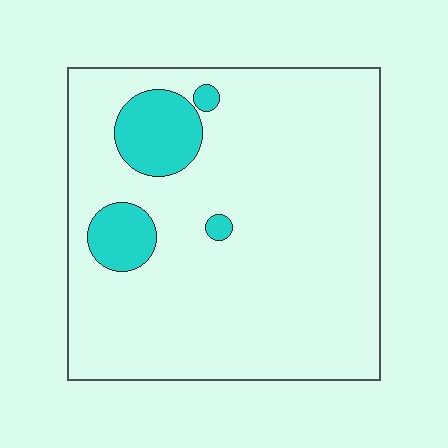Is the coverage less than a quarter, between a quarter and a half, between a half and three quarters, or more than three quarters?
Less than a quarter.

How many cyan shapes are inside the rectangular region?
4.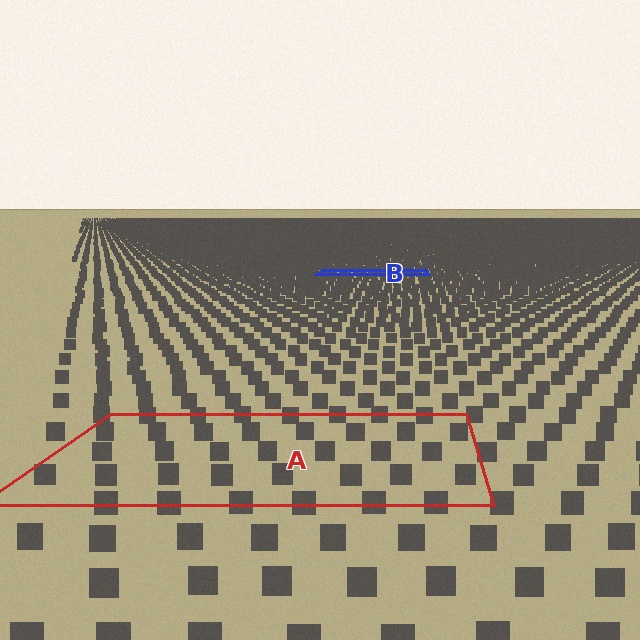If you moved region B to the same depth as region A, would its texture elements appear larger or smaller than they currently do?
They would appear larger. At a closer depth, the same texture elements are projected at a bigger on-screen size.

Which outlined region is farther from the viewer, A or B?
Region B is farther from the viewer — the texture elements inside it appear smaller and more densely packed.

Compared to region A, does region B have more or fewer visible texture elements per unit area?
Region B has more texture elements per unit area — they are packed more densely because it is farther away.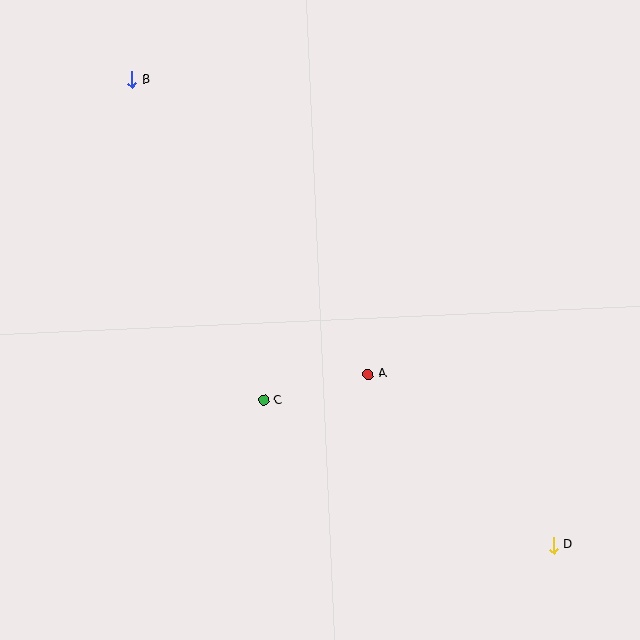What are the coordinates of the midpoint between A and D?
The midpoint between A and D is at (461, 460).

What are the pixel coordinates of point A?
Point A is at (368, 374).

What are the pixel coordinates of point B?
Point B is at (132, 80).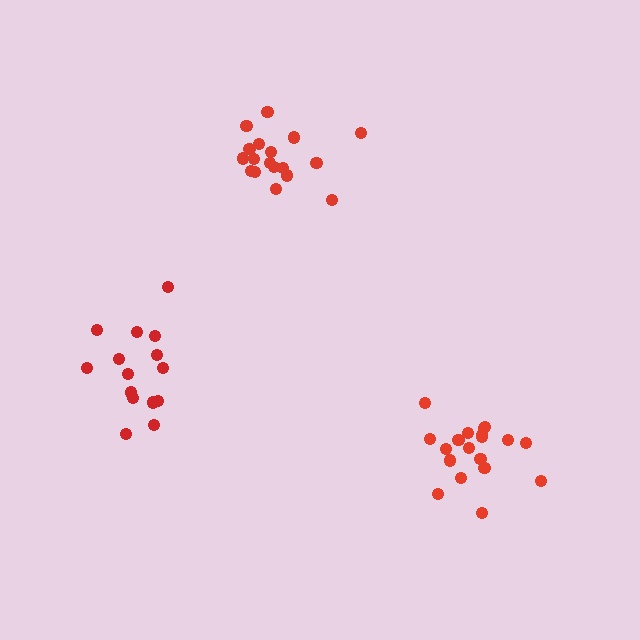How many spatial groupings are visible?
There are 3 spatial groupings.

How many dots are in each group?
Group 1: 19 dots, Group 2: 18 dots, Group 3: 15 dots (52 total).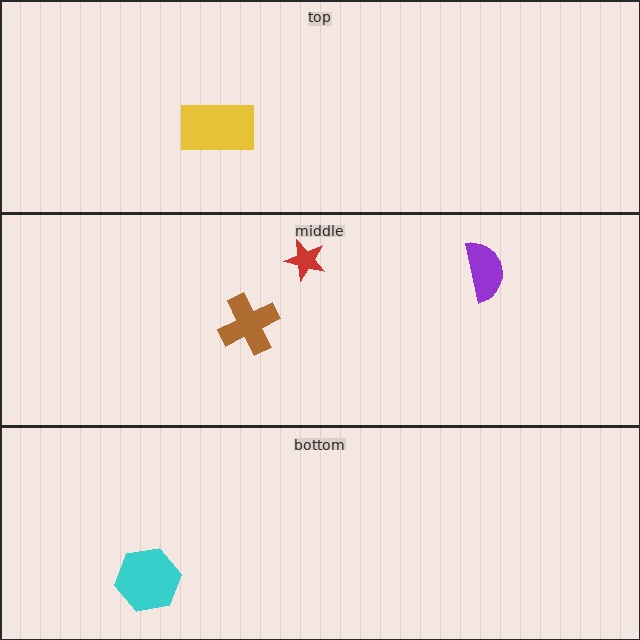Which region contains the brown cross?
The middle region.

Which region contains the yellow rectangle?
The top region.